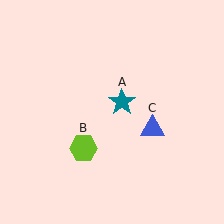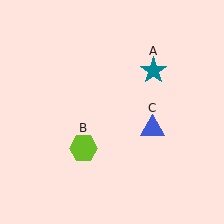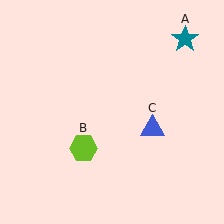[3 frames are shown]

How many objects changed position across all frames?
1 object changed position: teal star (object A).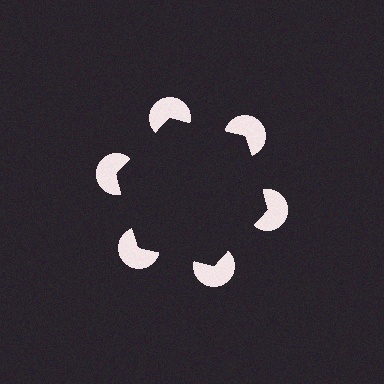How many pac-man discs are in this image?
There are 6 — one at each vertex of the illusory hexagon.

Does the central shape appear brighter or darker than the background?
It typically appears slightly darker than the background, even though no actual brightness change is drawn.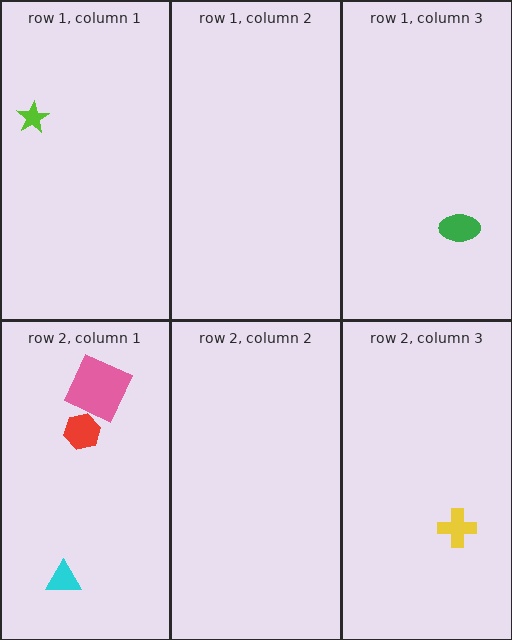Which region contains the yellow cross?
The row 2, column 3 region.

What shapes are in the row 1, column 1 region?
The lime star.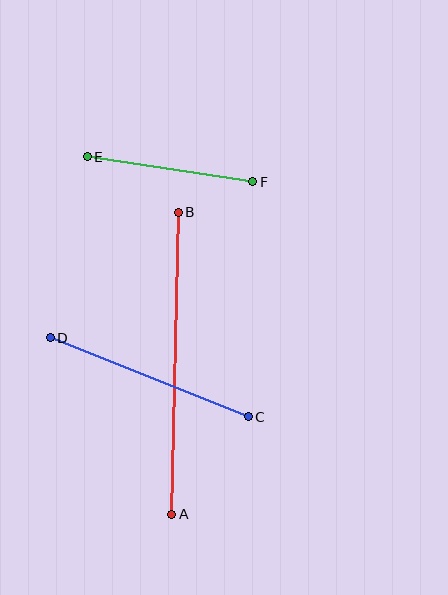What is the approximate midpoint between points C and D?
The midpoint is at approximately (149, 377) pixels.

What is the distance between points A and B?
The distance is approximately 302 pixels.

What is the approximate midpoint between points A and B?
The midpoint is at approximately (175, 363) pixels.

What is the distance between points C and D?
The distance is approximately 213 pixels.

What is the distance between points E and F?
The distance is approximately 167 pixels.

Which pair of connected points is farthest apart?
Points A and B are farthest apart.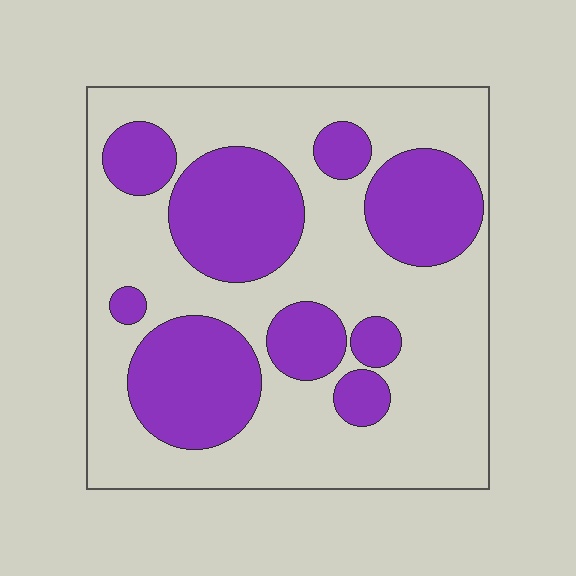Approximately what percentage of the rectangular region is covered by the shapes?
Approximately 35%.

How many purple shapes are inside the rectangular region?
9.